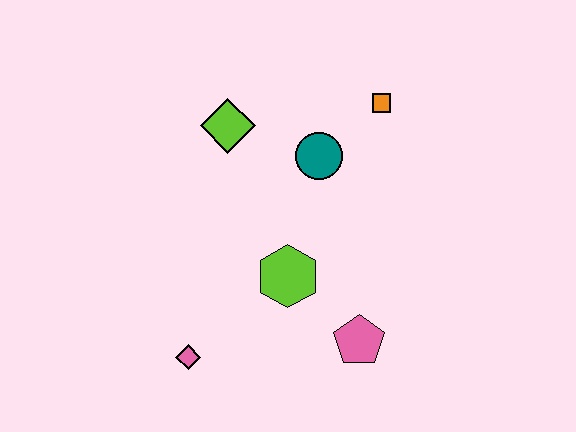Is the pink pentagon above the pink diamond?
Yes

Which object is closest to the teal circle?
The orange square is closest to the teal circle.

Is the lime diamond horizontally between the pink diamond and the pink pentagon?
Yes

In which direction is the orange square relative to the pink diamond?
The orange square is above the pink diamond.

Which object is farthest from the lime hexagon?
The orange square is farthest from the lime hexagon.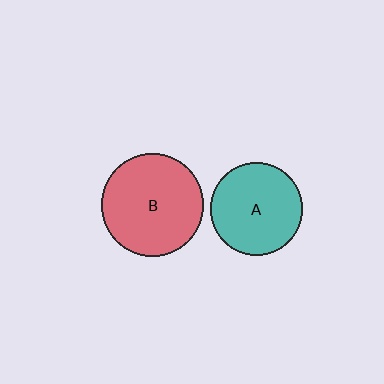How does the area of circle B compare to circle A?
Approximately 1.2 times.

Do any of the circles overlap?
No, none of the circles overlap.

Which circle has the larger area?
Circle B (red).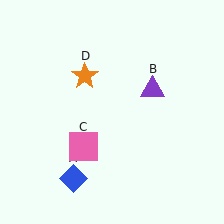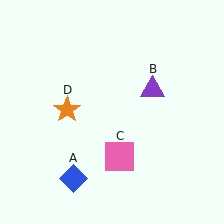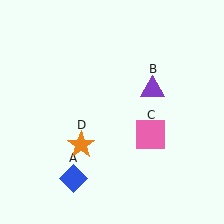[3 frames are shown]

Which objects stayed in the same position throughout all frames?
Blue diamond (object A) and purple triangle (object B) remained stationary.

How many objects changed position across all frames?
2 objects changed position: pink square (object C), orange star (object D).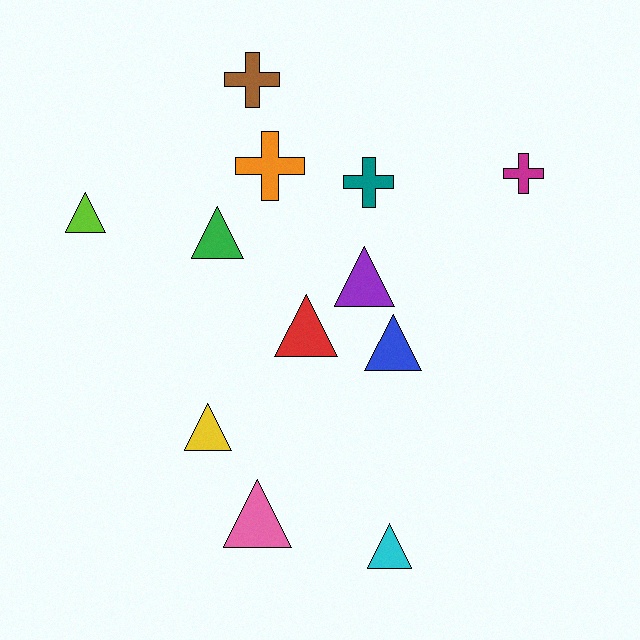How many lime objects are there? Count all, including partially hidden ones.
There is 1 lime object.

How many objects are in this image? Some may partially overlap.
There are 12 objects.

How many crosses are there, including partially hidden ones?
There are 4 crosses.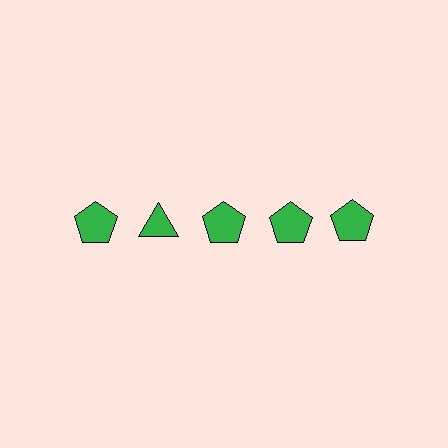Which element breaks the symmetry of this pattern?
The green triangle in the top row, second from left column breaks the symmetry. All other shapes are green pentagons.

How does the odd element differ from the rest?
It has a different shape: triangle instead of pentagon.